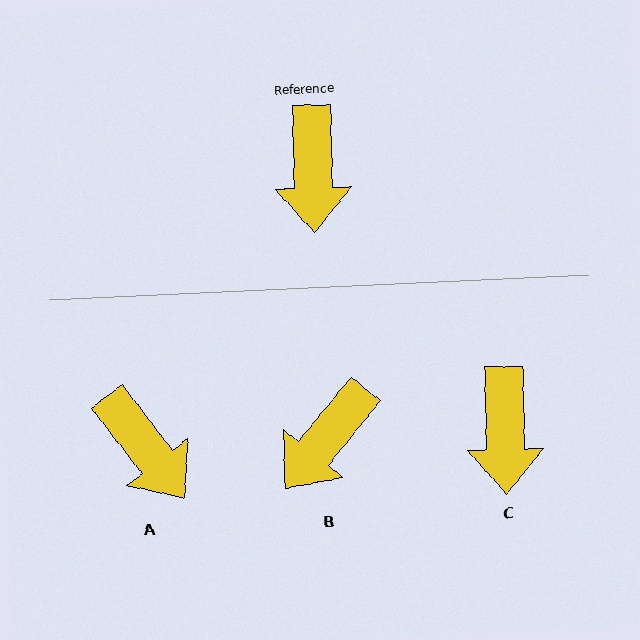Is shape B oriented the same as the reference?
No, it is off by about 40 degrees.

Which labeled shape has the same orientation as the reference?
C.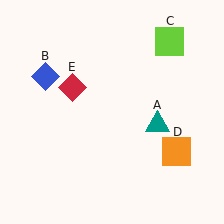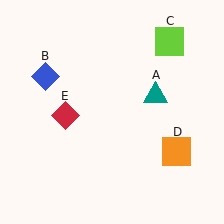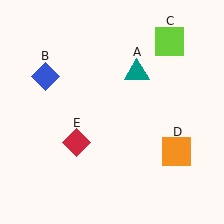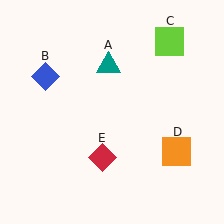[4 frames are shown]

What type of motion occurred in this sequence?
The teal triangle (object A), red diamond (object E) rotated counterclockwise around the center of the scene.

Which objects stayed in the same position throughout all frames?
Blue diamond (object B) and lime square (object C) and orange square (object D) remained stationary.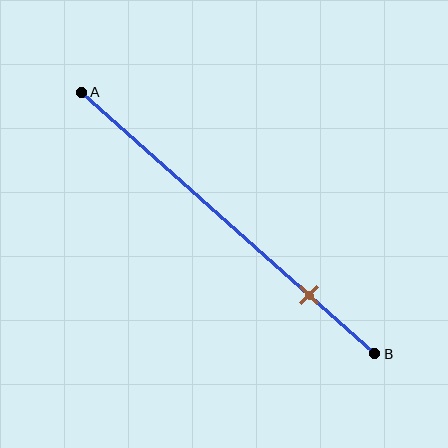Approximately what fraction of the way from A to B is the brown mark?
The brown mark is approximately 80% of the way from A to B.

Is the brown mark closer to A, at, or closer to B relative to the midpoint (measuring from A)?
The brown mark is closer to point B than the midpoint of segment AB.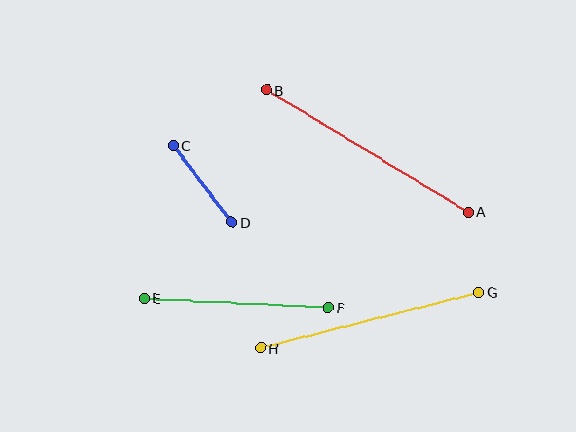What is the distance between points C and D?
The distance is approximately 97 pixels.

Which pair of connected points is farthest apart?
Points A and B are farthest apart.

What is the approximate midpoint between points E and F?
The midpoint is at approximately (236, 303) pixels.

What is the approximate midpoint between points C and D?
The midpoint is at approximately (202, 184) pixels.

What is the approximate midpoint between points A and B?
The midpoint is at approximately (368, 151) pixels.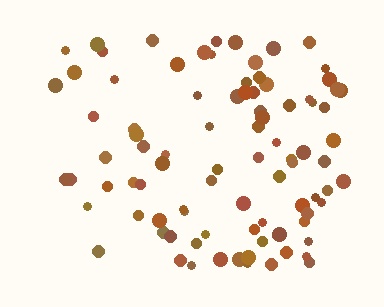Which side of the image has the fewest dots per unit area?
The left.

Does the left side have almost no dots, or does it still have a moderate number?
Still a moderate number, just noticeably fewer than the right.